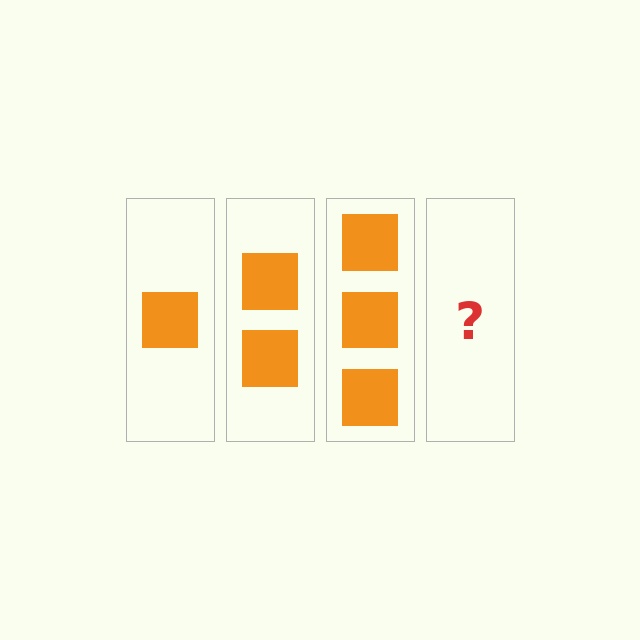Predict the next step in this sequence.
The next step is 4 squares.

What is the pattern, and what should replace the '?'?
The pattern is that each step adds one more square. The '?' should be 4 squares.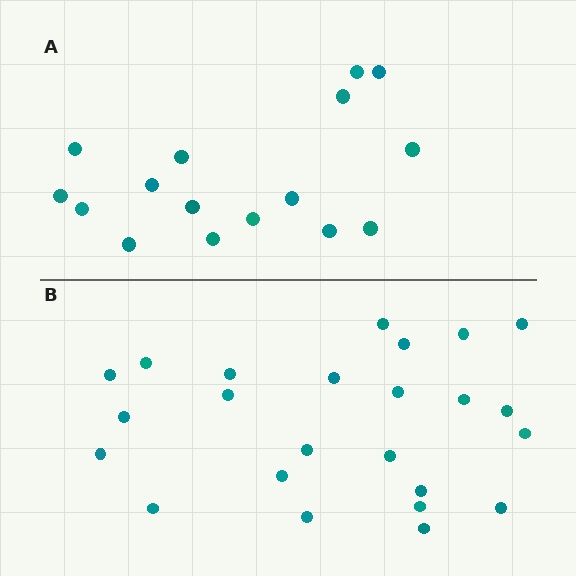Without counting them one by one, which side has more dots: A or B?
Region B (the bottom region) has more dots.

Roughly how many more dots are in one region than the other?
Region B has roughly 8 or so more dots than region A.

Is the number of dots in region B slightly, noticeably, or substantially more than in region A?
Region B has substantially more. The ratio is roughly 1.5 to 1.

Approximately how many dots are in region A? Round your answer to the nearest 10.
About 20 dots. (The exact count is 16, which rounds to 20.)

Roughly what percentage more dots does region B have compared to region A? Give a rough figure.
About 50% more.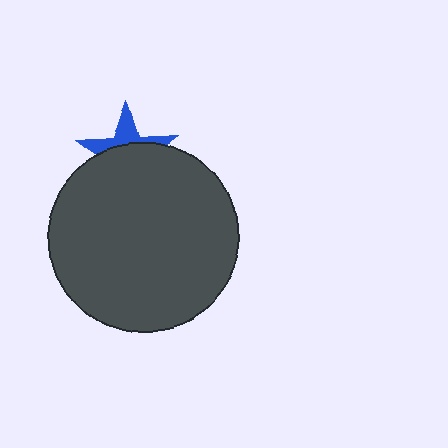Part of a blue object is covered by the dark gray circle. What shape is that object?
It is a star.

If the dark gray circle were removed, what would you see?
You would see the complete blue star.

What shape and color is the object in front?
The object in front is a dark gray circle.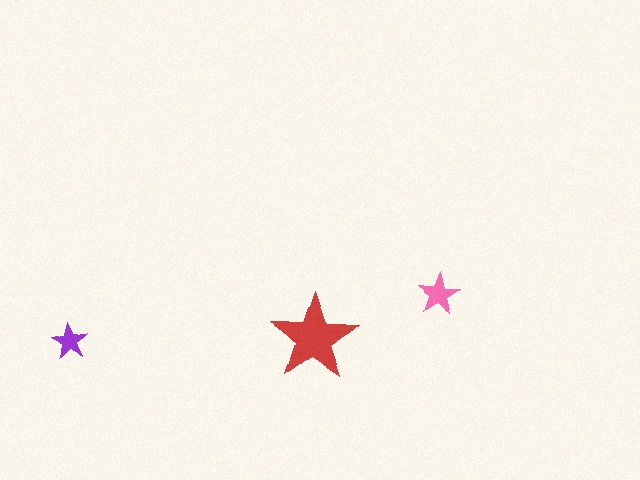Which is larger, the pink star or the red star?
The red one.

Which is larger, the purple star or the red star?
The red one.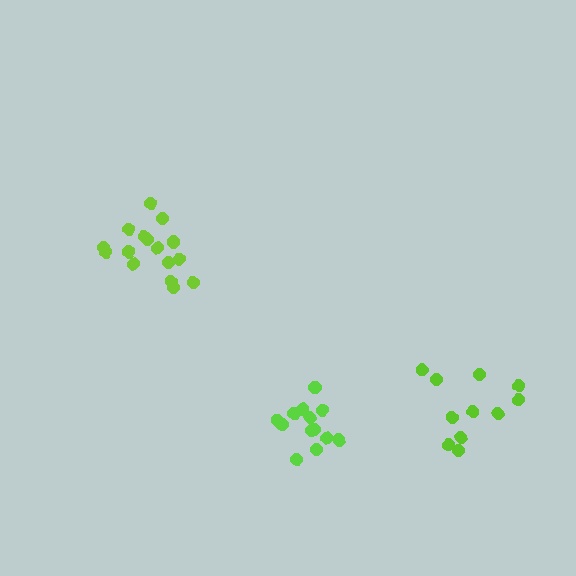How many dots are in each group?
Group 1: 13 dots, Group 2: 16 dots, Group 3: 11 dots (40 total).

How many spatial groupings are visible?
There are 3 spatial groupings.